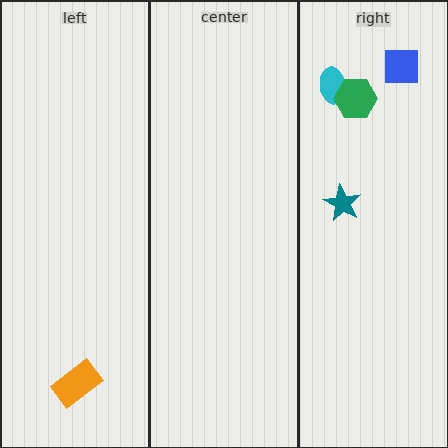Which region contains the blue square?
The right region.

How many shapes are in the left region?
1.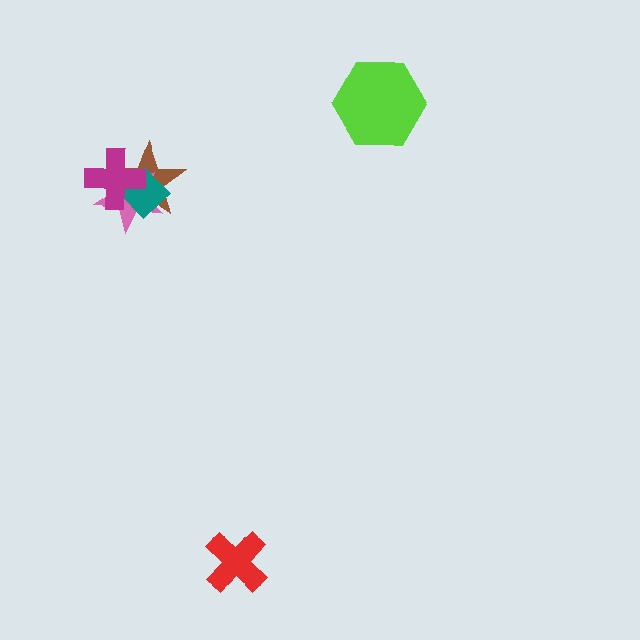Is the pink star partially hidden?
Yes, it is partially covered by another shape.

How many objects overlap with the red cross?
0 objects overlap with the red cross.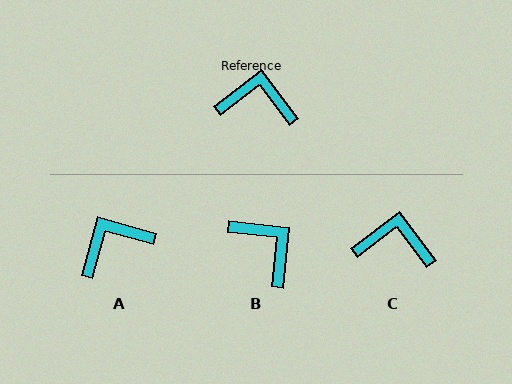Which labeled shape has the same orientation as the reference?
C.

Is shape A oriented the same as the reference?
No, it is off by about 37 degrees.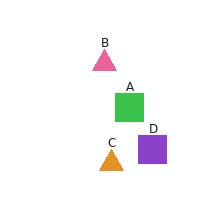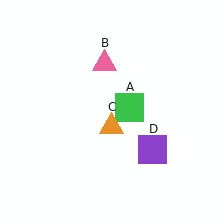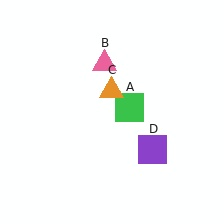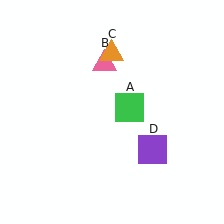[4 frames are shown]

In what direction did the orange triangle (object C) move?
The orange triangle (object C) moved up.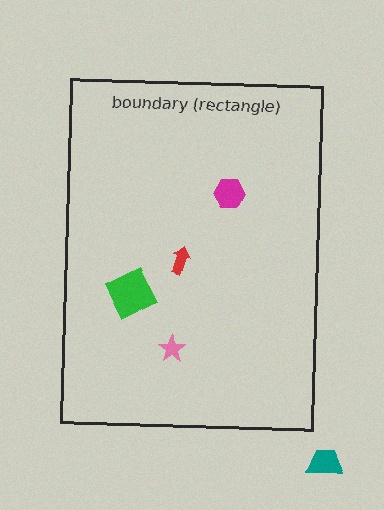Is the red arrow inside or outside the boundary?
Inside.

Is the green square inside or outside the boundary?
Inside.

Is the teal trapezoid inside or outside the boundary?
Outside.